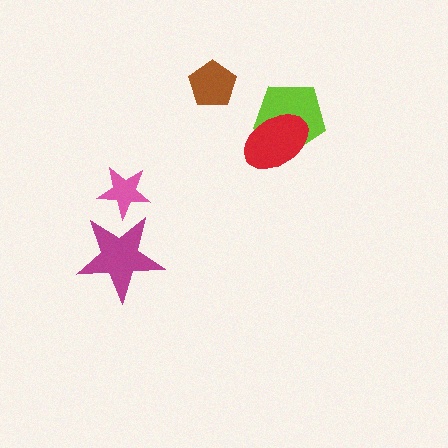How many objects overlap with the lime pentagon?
1 object overlaps with the lime pentagon.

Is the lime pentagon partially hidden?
Yes, it is partially covered by another shape.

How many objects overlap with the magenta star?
1 object overlaps with the magenta star.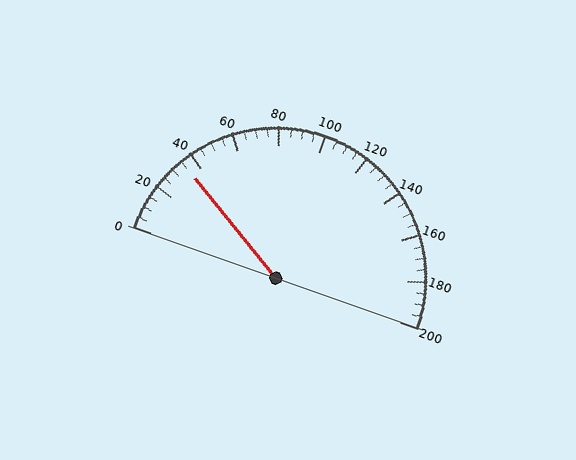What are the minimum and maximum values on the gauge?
The gauge ranges from 0 to 200.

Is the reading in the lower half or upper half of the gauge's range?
The reading is in the lower half of the range (0 to 200).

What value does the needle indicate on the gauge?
The needle indicates approximately 35.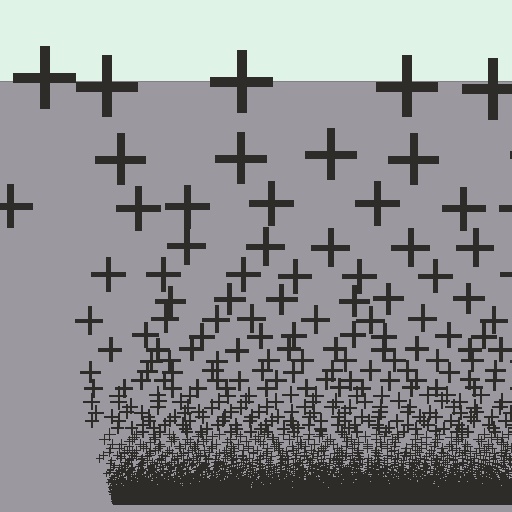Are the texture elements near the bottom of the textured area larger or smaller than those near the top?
Smaller. The gradient is inverted — elements near the bottom are smaller and denser.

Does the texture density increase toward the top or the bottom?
Density increases toward the bottom.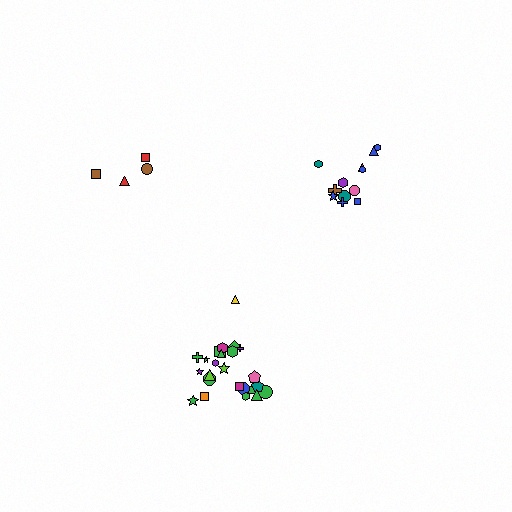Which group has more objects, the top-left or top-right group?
The top-right group.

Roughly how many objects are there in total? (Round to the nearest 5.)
Roughly 40 objects in total.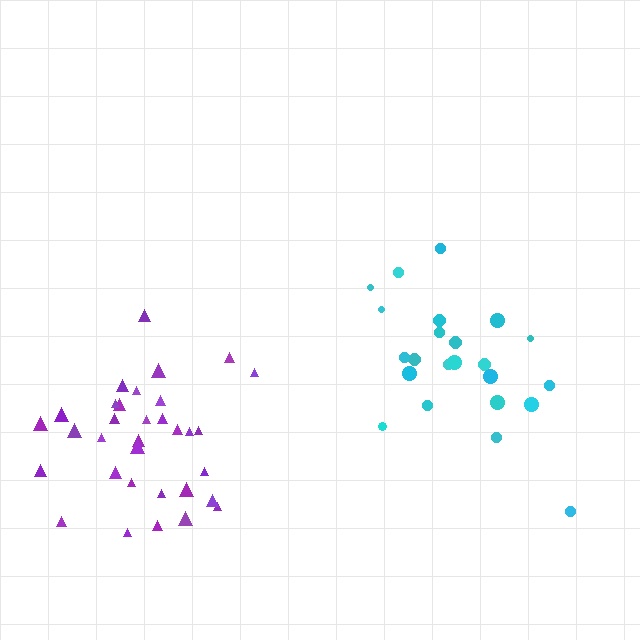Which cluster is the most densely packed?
Purple.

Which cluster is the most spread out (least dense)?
Cyan.